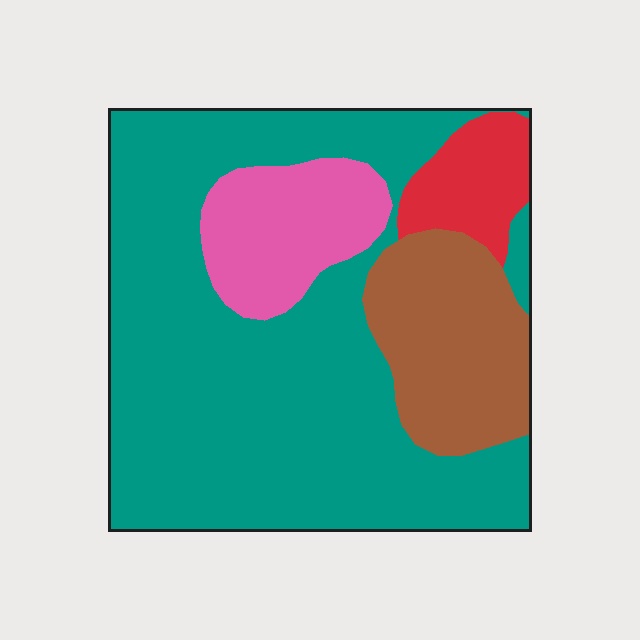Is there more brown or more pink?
Brown.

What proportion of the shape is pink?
Pink takes up about one eighth (1/8) of the shape.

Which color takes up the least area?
Red, at roughly 5%.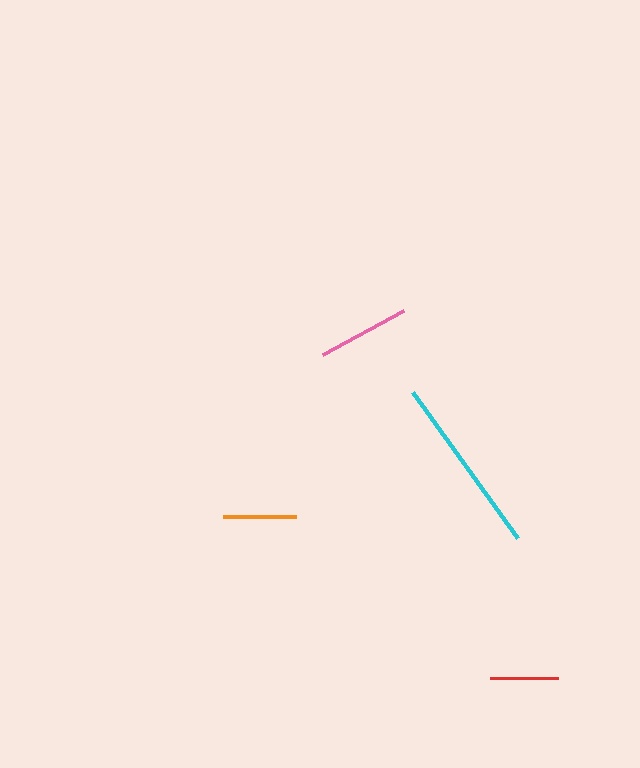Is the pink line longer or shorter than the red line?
The pink line is longer than the red line.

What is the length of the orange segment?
The orange segment is approximately 74 pixels long.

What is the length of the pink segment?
The pink segment is approximately 92 pixels long.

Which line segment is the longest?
The cyan line is the longest at approximately 180 pixels.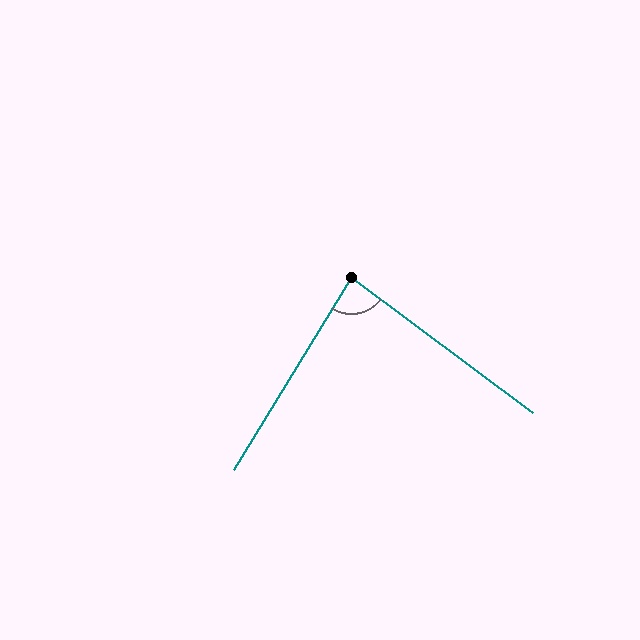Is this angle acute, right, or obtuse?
It is acute.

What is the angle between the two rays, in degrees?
Approximately 85 degrees.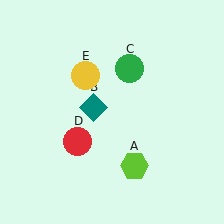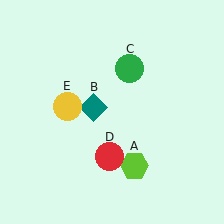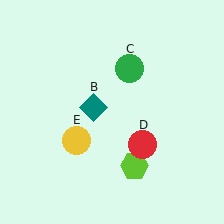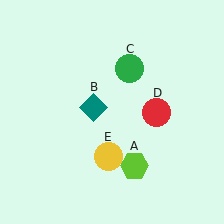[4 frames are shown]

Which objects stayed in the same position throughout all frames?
Lime hexagon (object A) and teal diamond (object B) and green circle (object C) remained stationary.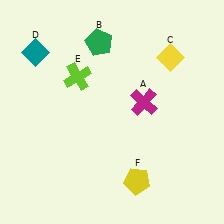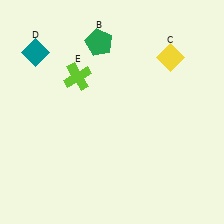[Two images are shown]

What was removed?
The yellow pentagon (F), the magenta cross (A) were removed in Image 2.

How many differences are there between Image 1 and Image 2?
There are 2 differences between the two images.